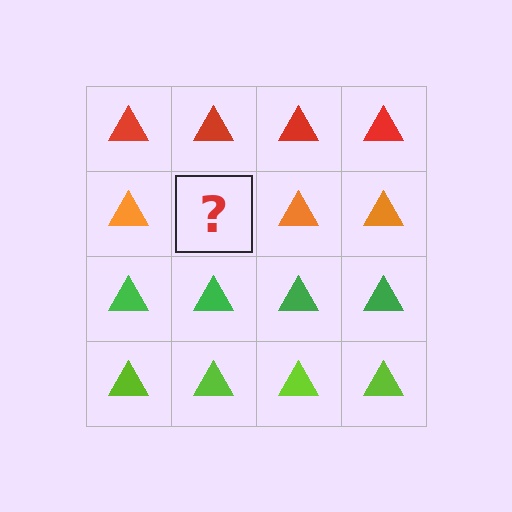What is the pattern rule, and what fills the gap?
The rule is that each row has a consistent color. The gap should be filled with an orange triangle.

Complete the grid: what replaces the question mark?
The question mark should be replaced with an orange triangle.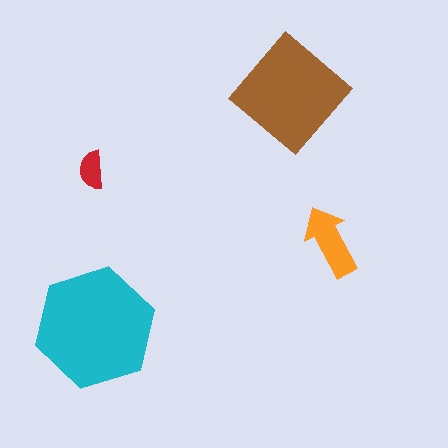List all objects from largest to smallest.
The cyan hexagon, the brown diamond, the orange arrow, the red semicircle.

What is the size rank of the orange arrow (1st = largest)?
3rd.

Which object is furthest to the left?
The red semicircle is leftmost.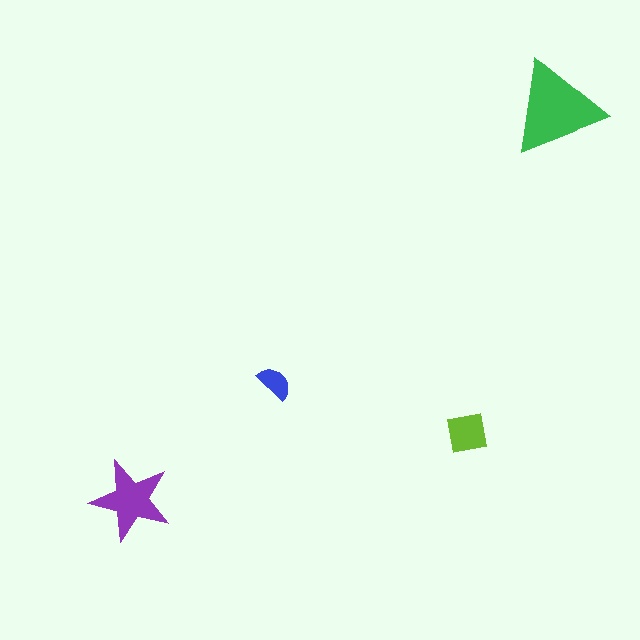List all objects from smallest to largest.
The blue semicircle, the lime square, the purple star, the green triangle.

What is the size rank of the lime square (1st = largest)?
3rd.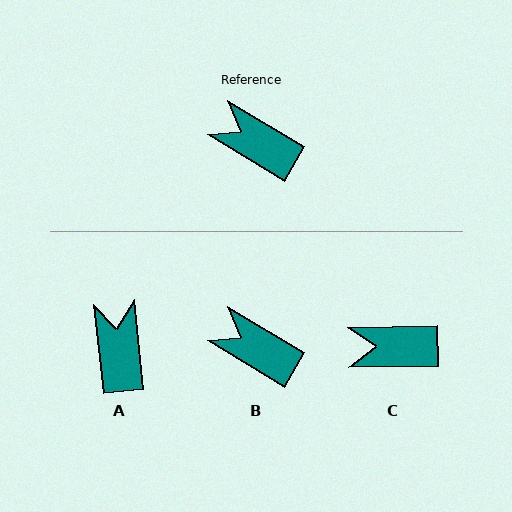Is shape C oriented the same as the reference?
No, it is off by about 32 degrees.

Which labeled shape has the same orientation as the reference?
B.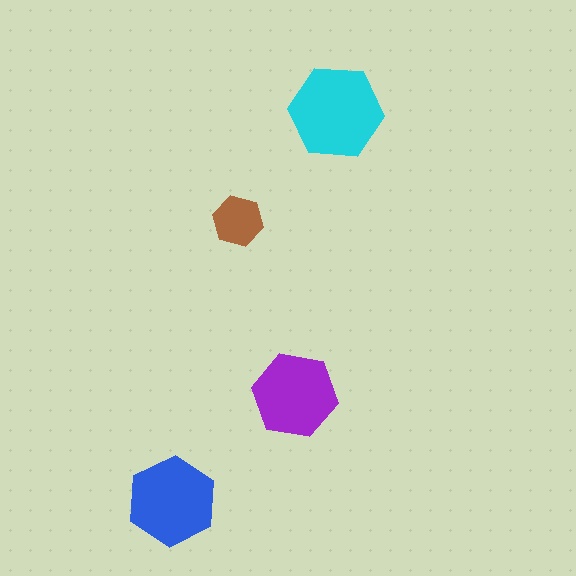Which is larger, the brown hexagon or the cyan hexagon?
The cyan one.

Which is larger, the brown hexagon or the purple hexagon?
The purple one.